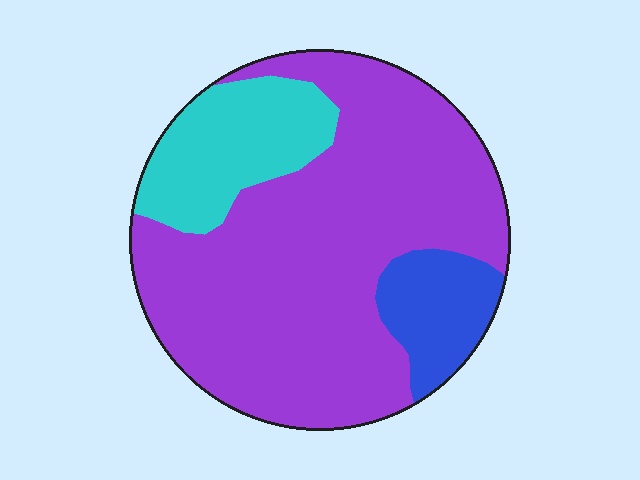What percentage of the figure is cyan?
Cyan covers roughly 20% of the figure.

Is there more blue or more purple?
Purple.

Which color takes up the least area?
Blue, at roughly 10%.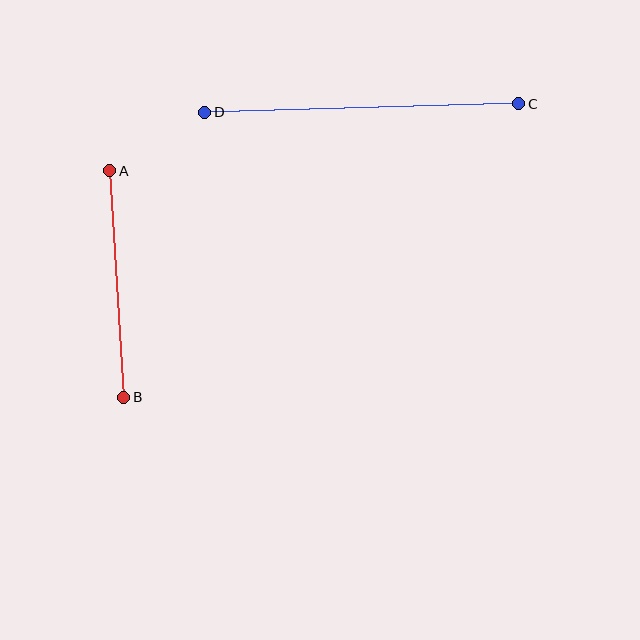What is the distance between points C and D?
The distance is approximately 314 pixels.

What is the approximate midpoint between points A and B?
The midpoint is at approximately (117, 284) pixels.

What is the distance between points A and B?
The distance is approximately 227 pixels.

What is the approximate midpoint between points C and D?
The midpoint is at approximately (362, 108) pixels.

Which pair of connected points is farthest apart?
Points C and D are farthest apart.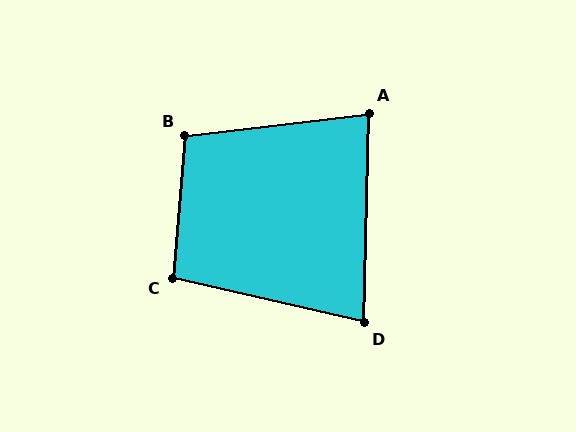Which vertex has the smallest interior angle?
D, at approximately 78 degrees.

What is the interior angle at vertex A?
Approximately 82 degrees (acute).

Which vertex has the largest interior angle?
B, at approximately 102 degrees.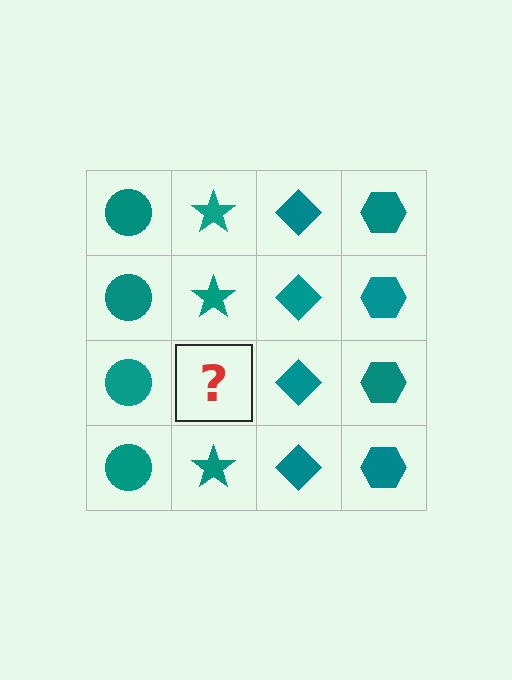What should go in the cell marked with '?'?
The missing cell should contain a teal star.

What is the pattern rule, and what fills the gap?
The rule is that each column has a consistent shape. The gap should be filled with a teal star.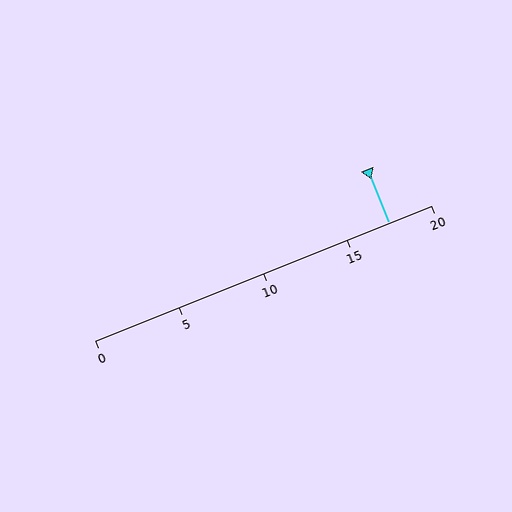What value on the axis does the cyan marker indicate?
The marker indicates approximately 17.5.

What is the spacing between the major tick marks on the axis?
The major ticks are spaced 5 apart.